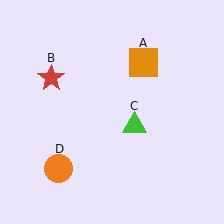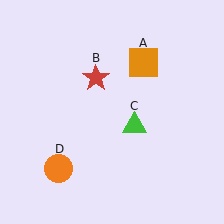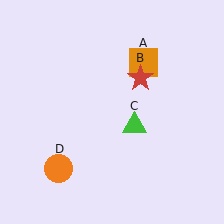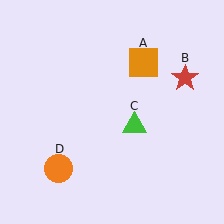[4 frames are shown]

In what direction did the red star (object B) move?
The red star (object B) moved right.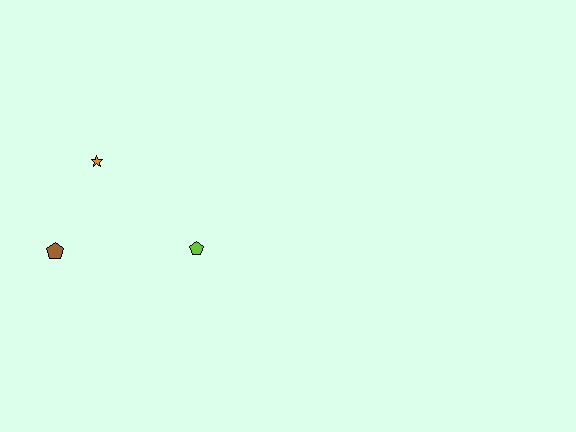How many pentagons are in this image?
There are 2 pentagons.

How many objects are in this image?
There are 3 objects.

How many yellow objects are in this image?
There are no yellow objects.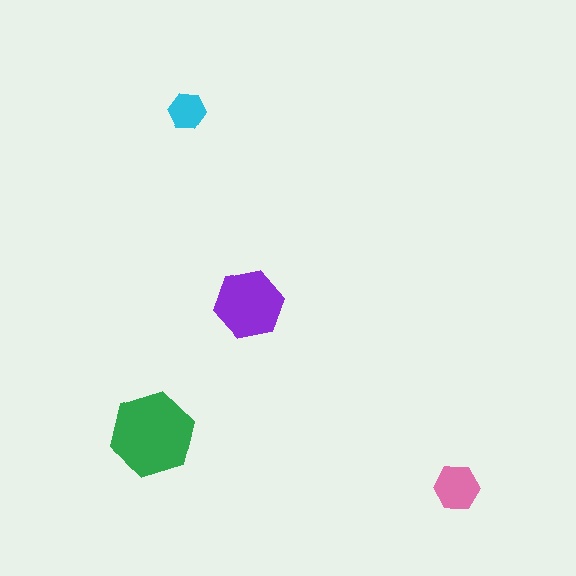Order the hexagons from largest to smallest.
the green one, the purple one, the pink one, the cyan one.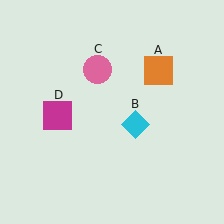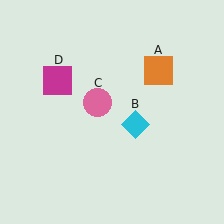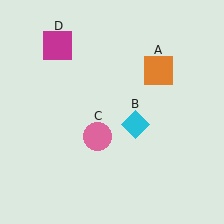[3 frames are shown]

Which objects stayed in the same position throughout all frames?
Orange square (object A) and cyan diamond (object B) remained stationary.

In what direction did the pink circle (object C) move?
The pink circle (object C) moved down.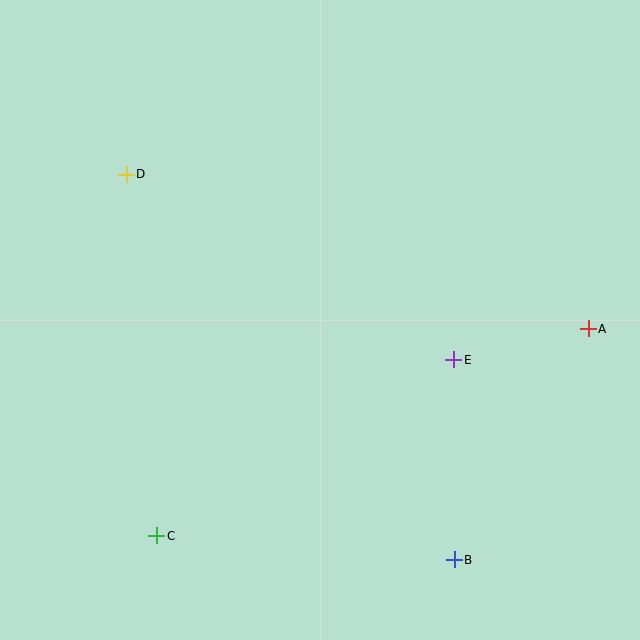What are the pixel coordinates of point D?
Point D is at (126, 174).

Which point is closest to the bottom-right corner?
Point B is closest to the bottom-right corner.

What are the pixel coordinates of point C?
Point C is at (157, 536).